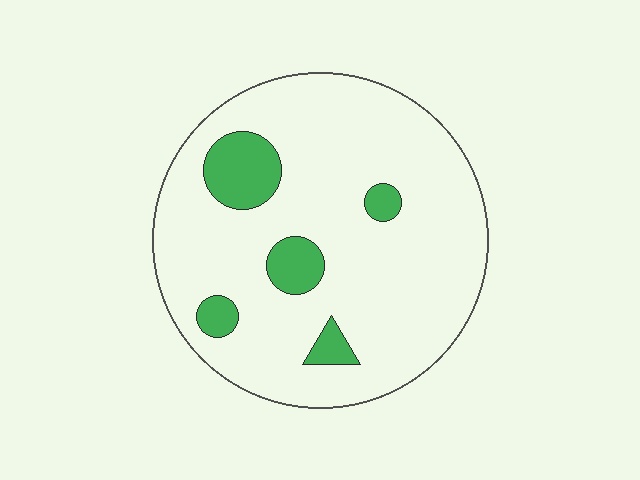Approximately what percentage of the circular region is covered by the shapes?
Approximately 15%.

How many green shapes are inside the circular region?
5.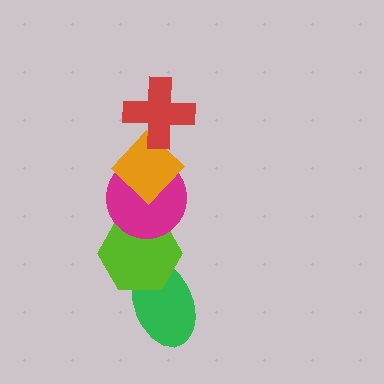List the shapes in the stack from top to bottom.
From top to bottom: the red cross, the orange diamond, the magenta circle, the lime hexagon, the green ellipse.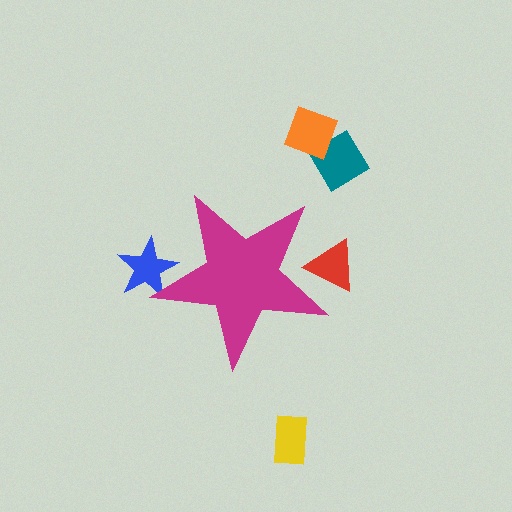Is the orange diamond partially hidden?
No, the orange diamond is fully visible.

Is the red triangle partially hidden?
Yes, the red triangle is partially hidden behind the magenta star.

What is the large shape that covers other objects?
A magenta star.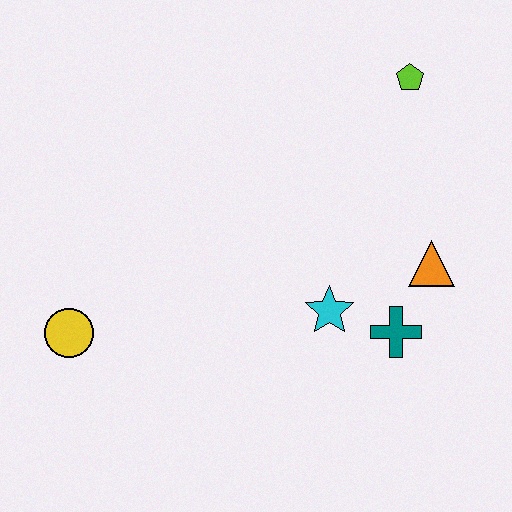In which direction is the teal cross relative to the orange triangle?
The teal cross is below the orange triangle.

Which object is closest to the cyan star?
The teal cross is closest to the cyan star.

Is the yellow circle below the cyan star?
Yes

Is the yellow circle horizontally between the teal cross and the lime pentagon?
No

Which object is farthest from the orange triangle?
The yellow circle is farthest from the orange triangle.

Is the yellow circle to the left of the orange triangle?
Yes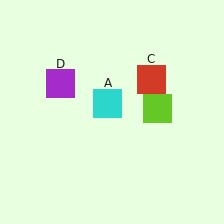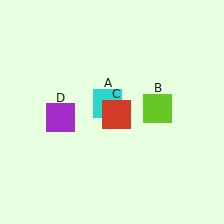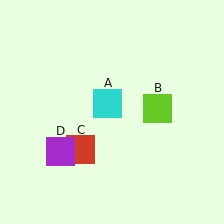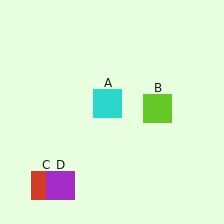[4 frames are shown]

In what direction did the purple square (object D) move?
The purple square (object D) moved down.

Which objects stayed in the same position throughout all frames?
Cyan square (object A) and lime square (object B) remained stationary.